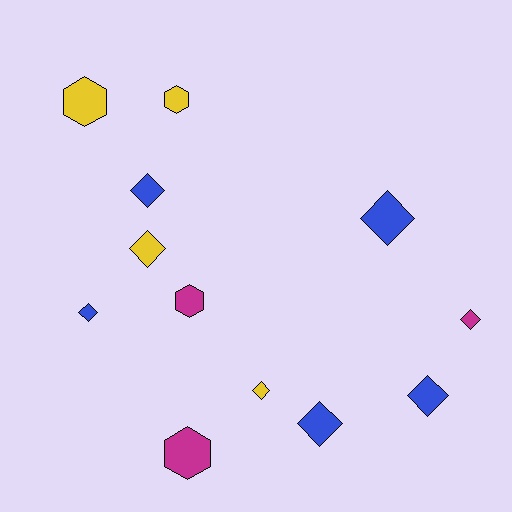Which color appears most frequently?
Blue, with 5 objects.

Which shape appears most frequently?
Diamond, with 8 objects.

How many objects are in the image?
There are 12 objects.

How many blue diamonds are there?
There are 5 blue diamonds.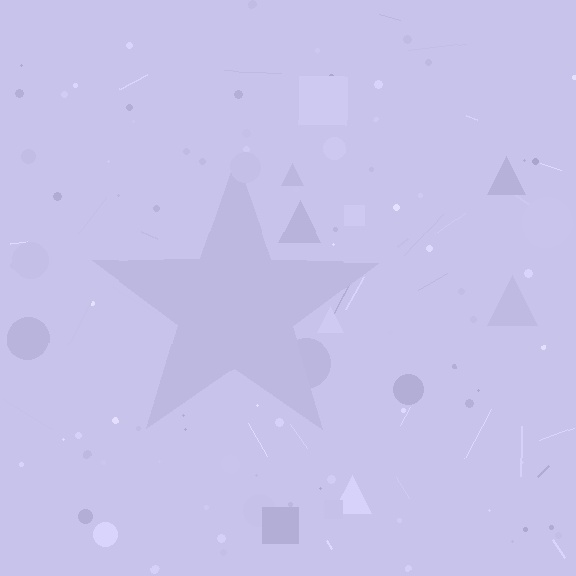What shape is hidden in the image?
A star is hidden in the image.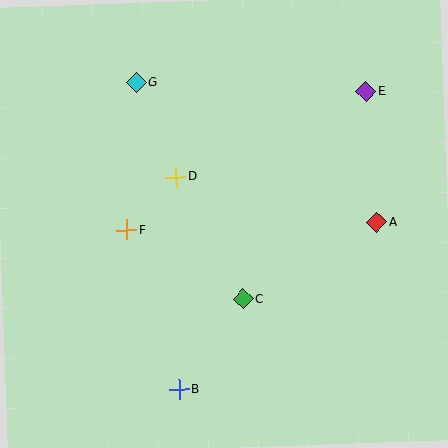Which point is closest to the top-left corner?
Point G is closest to the top-left corner.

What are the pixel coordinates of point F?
Point F is at (127, 230).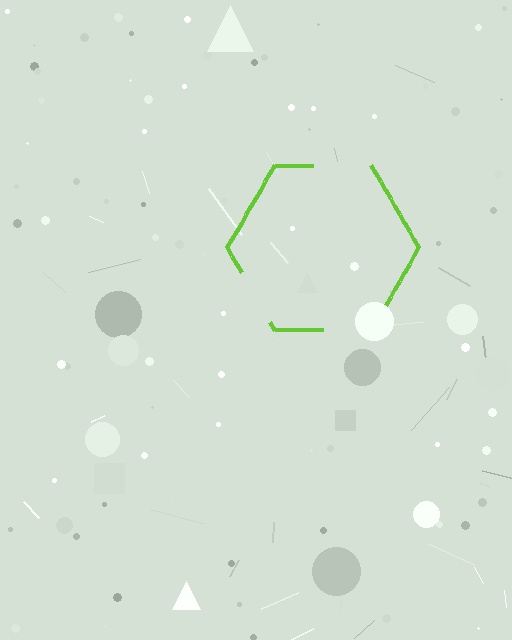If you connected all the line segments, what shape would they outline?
They would outline a hexagon.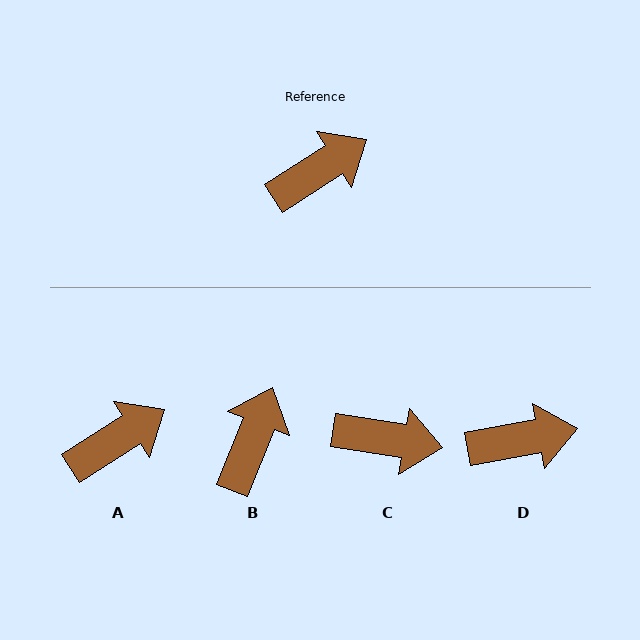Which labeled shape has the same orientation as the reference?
A.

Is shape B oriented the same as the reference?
No, it is off by about 36 degrees.